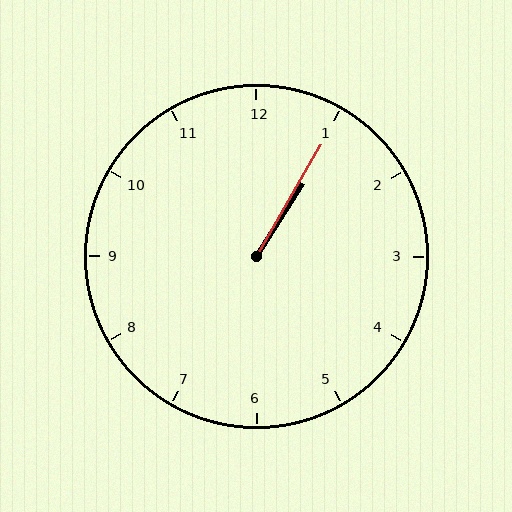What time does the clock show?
1:05.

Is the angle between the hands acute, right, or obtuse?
It is acute.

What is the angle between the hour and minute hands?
Approximately 2 degrees.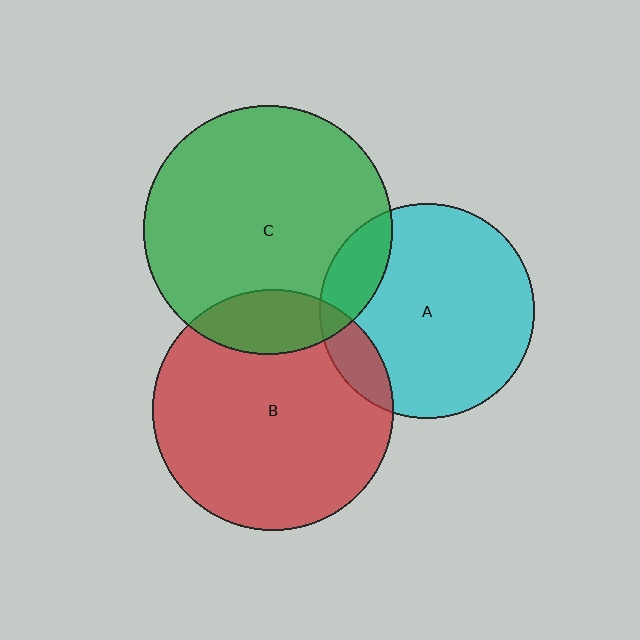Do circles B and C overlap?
Yes.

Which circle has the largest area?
Circle C (green).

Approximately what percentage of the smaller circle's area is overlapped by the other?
Approximately 15%.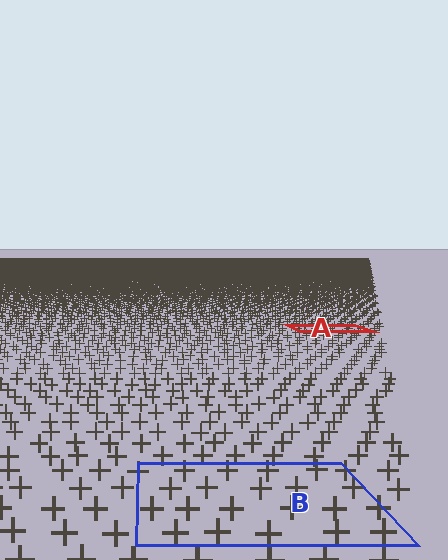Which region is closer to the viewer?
Region B is closer. The texture elements there are larger and more spread out.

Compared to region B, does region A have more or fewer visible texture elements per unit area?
Region A has more texture elements per unit area — they are packed more densely because it is farther away.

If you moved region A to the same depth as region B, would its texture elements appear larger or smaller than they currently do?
They would appear larger. At a closer depth, the same texture elements are projected at a bigger on-screen size.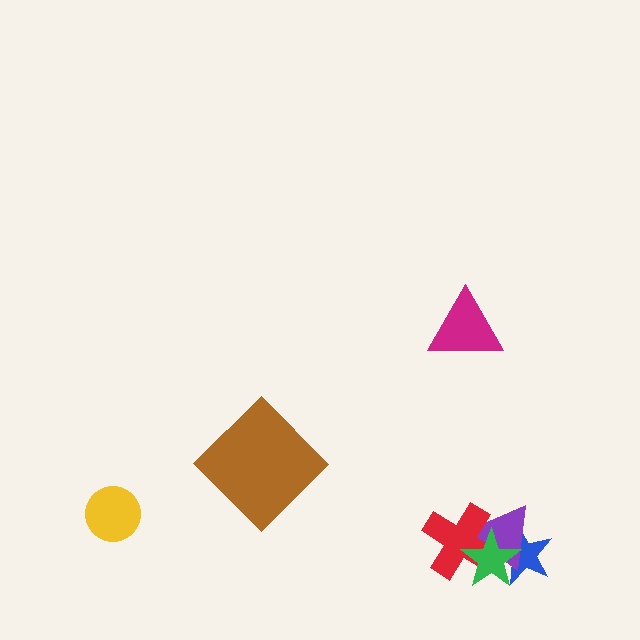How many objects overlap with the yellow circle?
0 objects overlap with the yellow circle.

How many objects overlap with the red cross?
2 objects overlap with the red cross.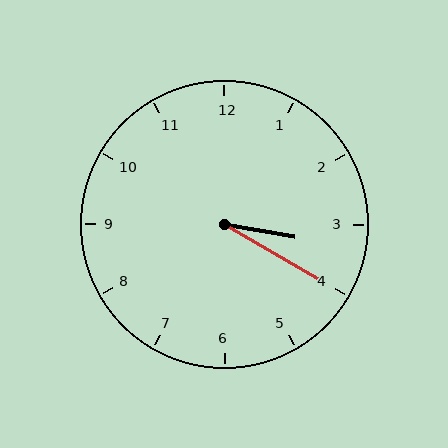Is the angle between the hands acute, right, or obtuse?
It is acute.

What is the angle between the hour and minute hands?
Approximately 20 degrees.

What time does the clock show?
3:20.